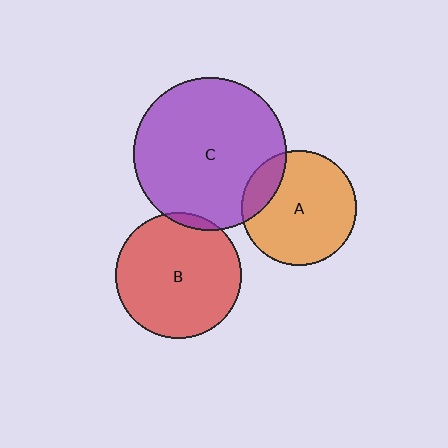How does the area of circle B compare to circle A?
Approximately 1.2 times.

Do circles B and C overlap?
Yes.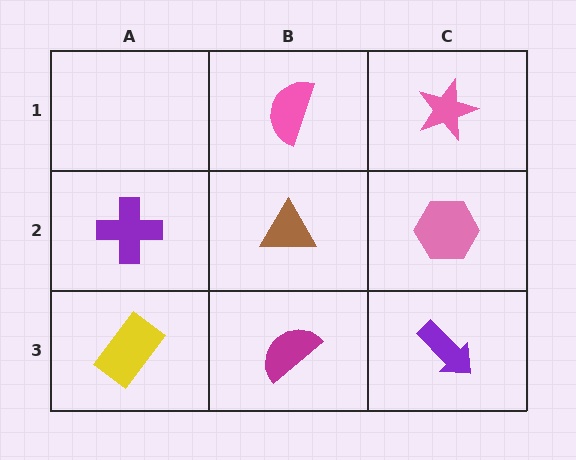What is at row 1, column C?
A pink star.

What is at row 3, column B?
A magenta semicircle.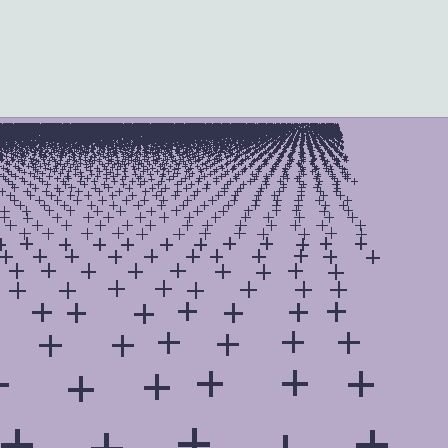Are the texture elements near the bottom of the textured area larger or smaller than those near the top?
Larger. Near the bottom, elements are closer to the viewer and appear at a bigger on-screen size.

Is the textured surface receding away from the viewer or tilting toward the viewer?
The surface is receding away from the viewer. Texture elements get smaller and denser toward the top.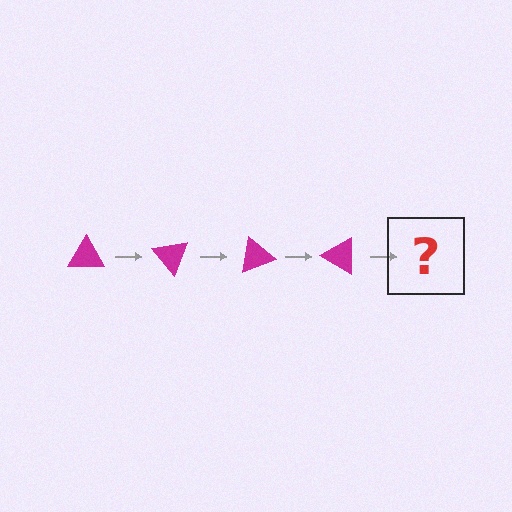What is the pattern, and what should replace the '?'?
The pattern is that the triangle rotates 50 degrees each step. The '?' should be a magenta triangle rotated 200 degrees.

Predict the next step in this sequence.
The next step is a magenta triangle rotated 200 degrees.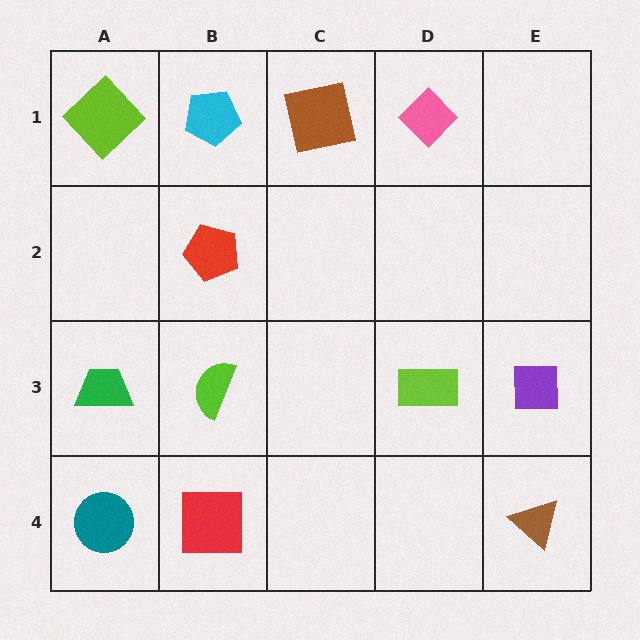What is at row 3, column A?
A green trapezoid.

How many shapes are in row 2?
1 shape.